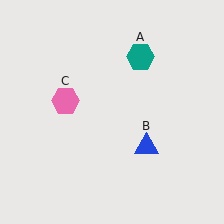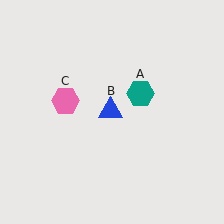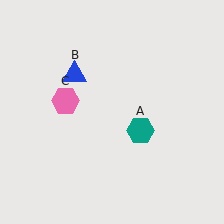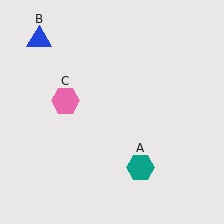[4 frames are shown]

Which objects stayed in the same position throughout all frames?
Pink hexagon (object C) remained stationary.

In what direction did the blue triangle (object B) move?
The blue triangle (object B) moved up and to the left.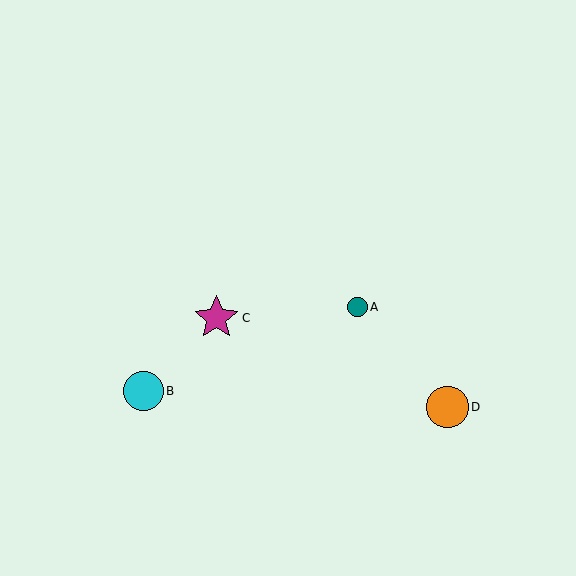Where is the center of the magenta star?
The center of the magenta star is at (216, 318).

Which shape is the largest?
The magenta star (labeled C) is the largest.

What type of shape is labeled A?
Shape A is a teal circle.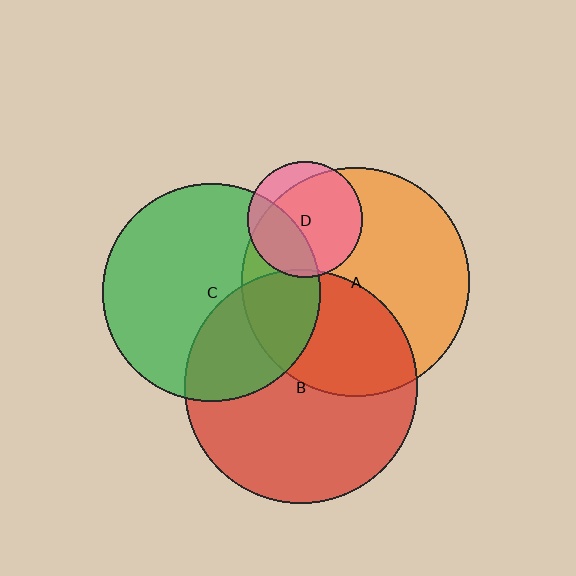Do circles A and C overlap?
Yes.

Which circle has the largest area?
Circle B (red).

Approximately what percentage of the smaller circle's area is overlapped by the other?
Approximately 25%.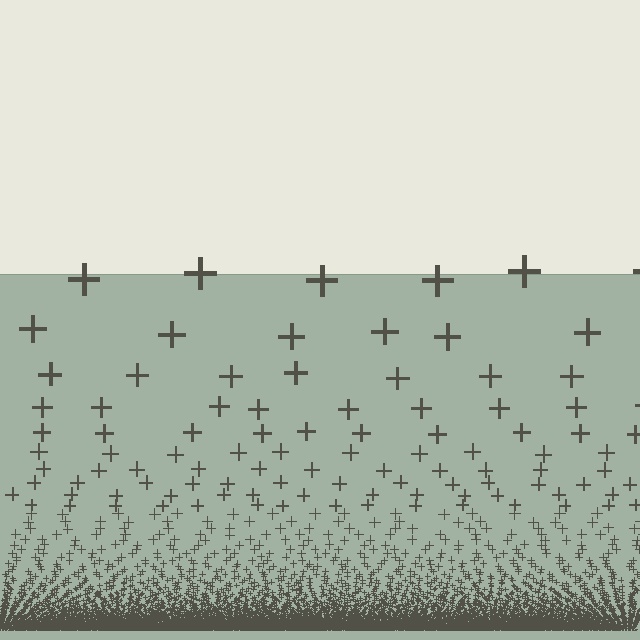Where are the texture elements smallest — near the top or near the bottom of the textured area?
Near the bottom.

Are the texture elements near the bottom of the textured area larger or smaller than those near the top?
Smaller. The gradient is inverted — elements near the bottom are smaller and denser.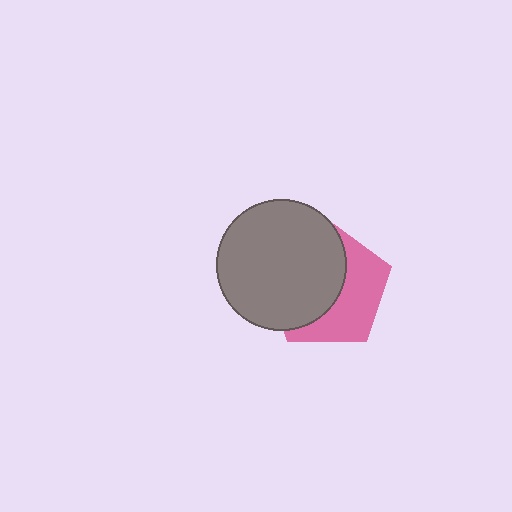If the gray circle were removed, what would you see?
You would see the complete pink pentagon.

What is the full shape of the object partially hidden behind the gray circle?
The partially hidden object is a pink pentagon.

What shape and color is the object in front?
The object in front is a gray circle.